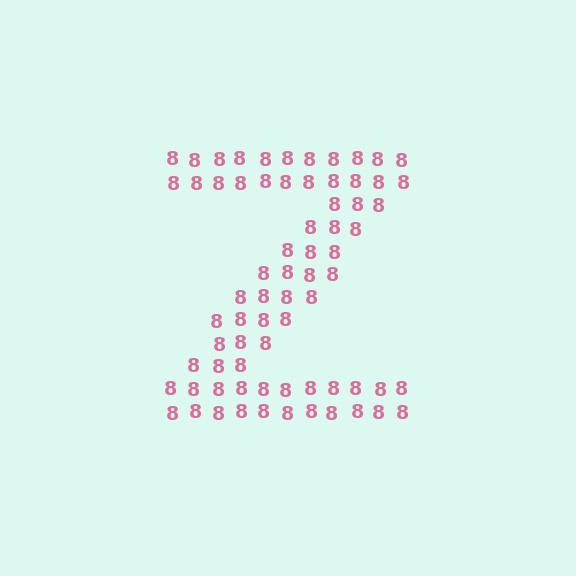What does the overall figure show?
The overall figure shows the letter Z.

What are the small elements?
The small elements are digit 8's.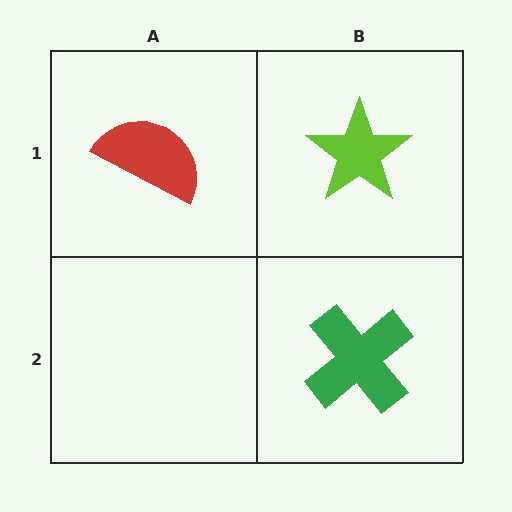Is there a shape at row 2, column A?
No, that cell is empty.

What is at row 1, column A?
A red semicircle.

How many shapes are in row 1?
2 shapes.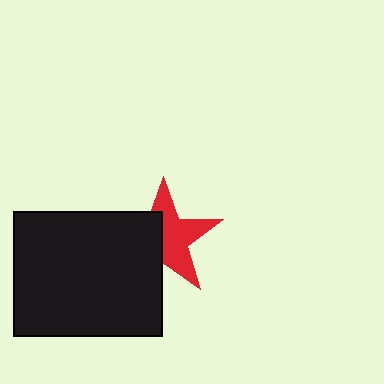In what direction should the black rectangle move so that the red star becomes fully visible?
The black rectangle should move left. That is the shortest direction to clear the overlap and leave the red star fully visible.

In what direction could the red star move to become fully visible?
The red star could move right. That would shift it out from behind the black rectangle entirely.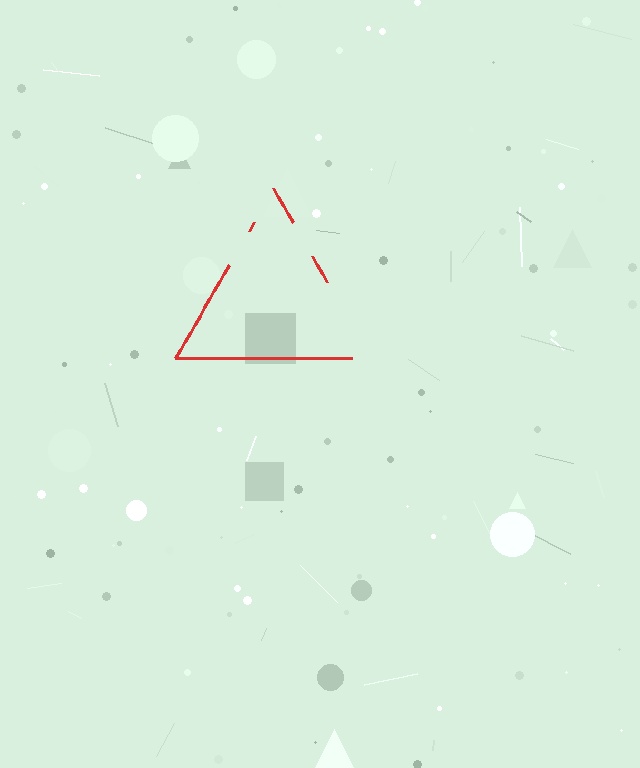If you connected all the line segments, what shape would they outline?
They would outline a triangle.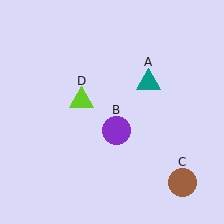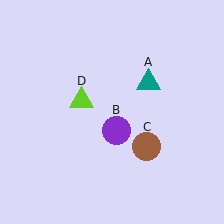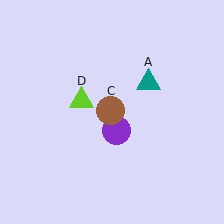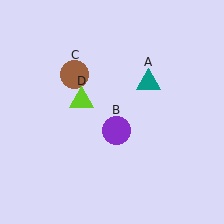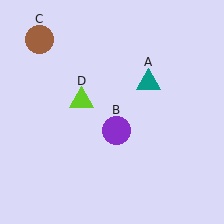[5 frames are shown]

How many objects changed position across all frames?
1 object changed position: brown circle (object C).